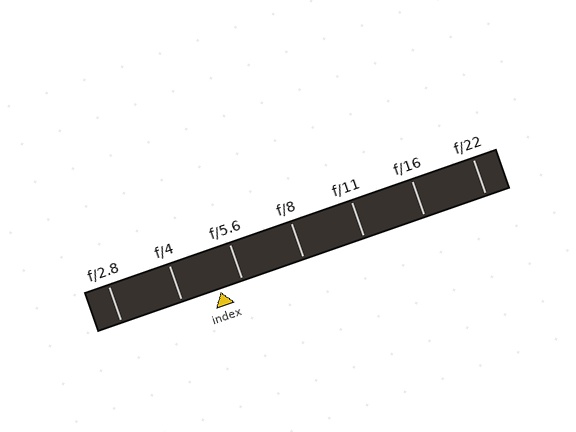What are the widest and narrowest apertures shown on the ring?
The widest aperture shown is f/2.8 and the narrowest is f/22.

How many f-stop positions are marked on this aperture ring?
There are 7 f-stop positions marked.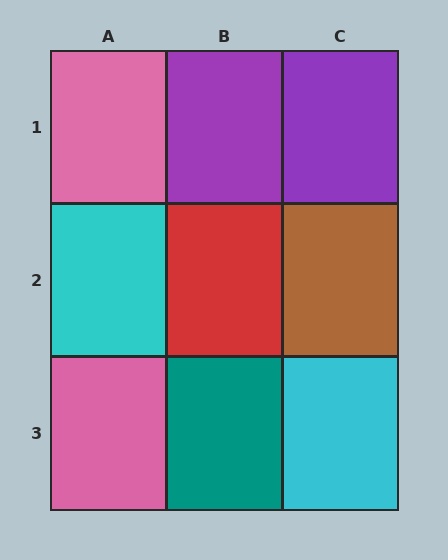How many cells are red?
1 cell is red.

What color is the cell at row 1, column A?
Pink.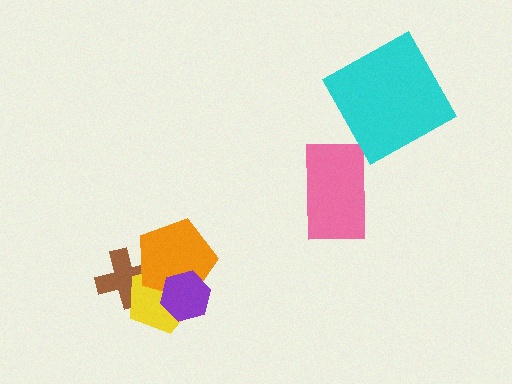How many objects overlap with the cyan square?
0 objects overlap with the cyan square.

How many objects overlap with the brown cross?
2 objects overlap with the brown cross.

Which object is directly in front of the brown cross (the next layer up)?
The yellow pentagon is directly in front of the brown cross.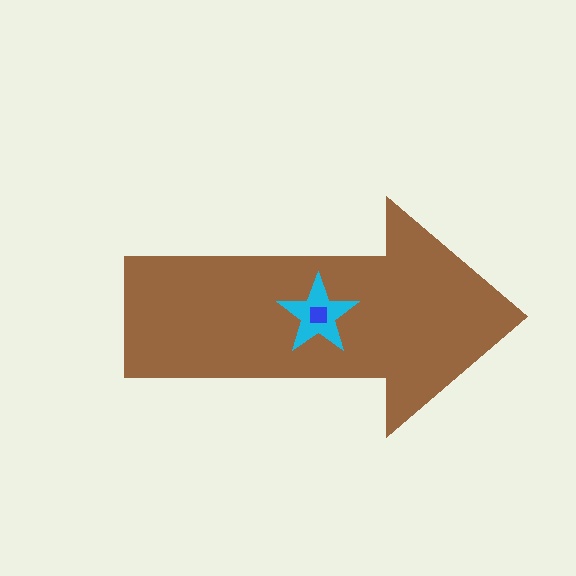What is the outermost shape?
The brown arrow.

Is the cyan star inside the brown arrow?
Yes.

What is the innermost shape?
The blue square.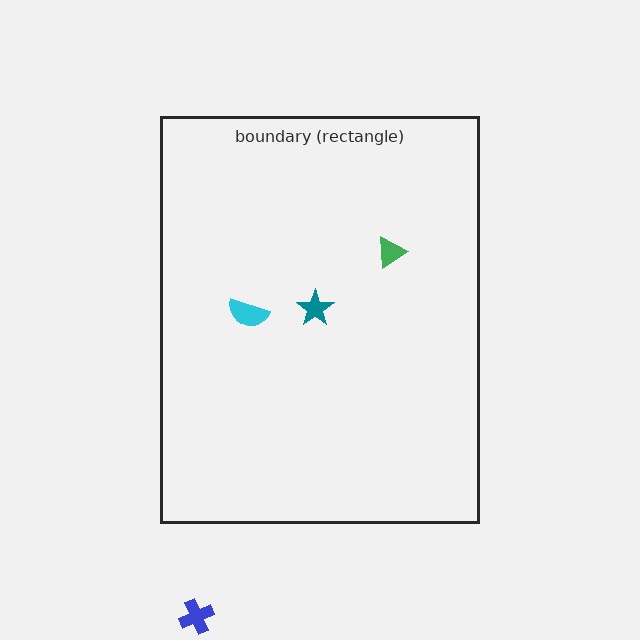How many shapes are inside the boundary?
3 inside, 1 outside.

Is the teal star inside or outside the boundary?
Inside.